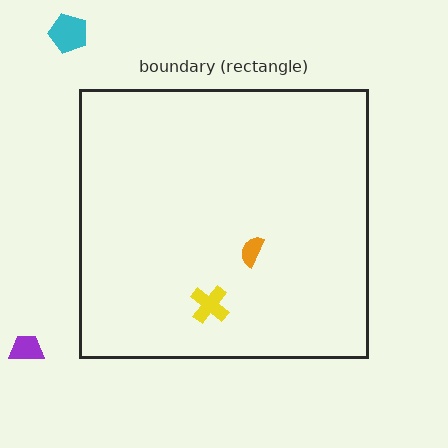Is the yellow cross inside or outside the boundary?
Inside.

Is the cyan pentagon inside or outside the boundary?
Outside.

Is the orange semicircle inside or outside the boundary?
Inside.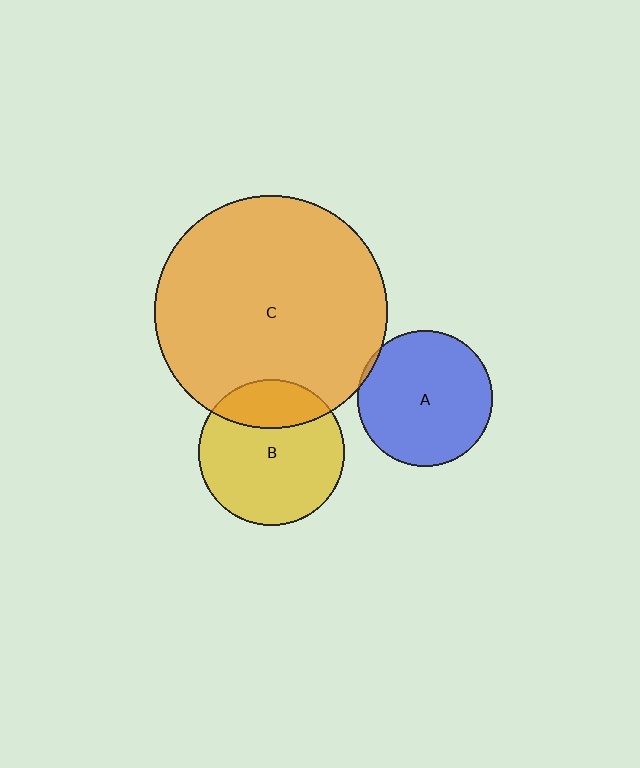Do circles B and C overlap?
Yes.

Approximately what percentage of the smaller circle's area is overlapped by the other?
Approximately 25%.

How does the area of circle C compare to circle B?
Approximately 2.5 times.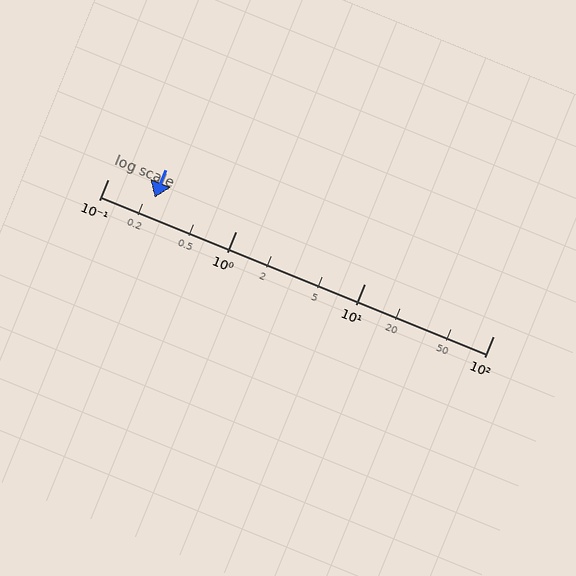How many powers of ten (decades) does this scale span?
The scale spans 3 decades, from 0.1 to 100.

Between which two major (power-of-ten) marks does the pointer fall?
The pointer is between 0.1 and 1.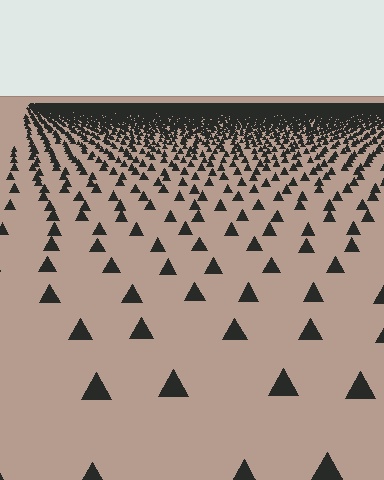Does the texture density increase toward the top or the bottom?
Density increases toward the top.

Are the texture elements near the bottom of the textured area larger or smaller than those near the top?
Larger. Near the bottom, elements are closer to the viewer and appear at a bigger on-screen size.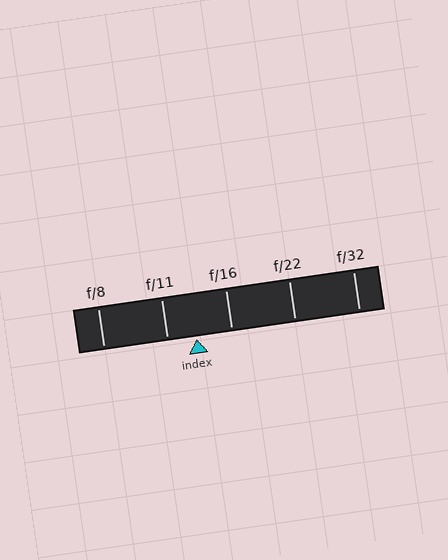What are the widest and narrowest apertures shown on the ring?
The widest aperture shown is f/8 and the narrowest is f/32.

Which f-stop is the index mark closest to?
The index mark is closest to f/11.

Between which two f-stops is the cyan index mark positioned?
The index mark is between f/11 and f/16.